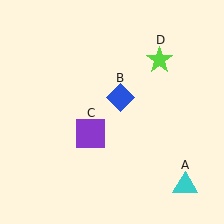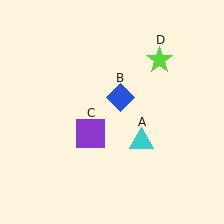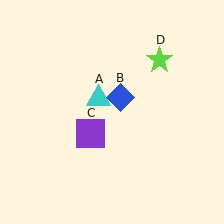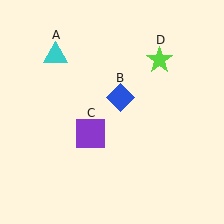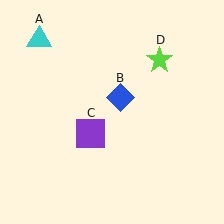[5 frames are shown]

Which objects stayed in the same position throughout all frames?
Blue diamond (object B) and purple square (object C) and lime star (object D) remained stationary.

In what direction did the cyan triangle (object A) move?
The cyan triangle (object A) moved up and to the left.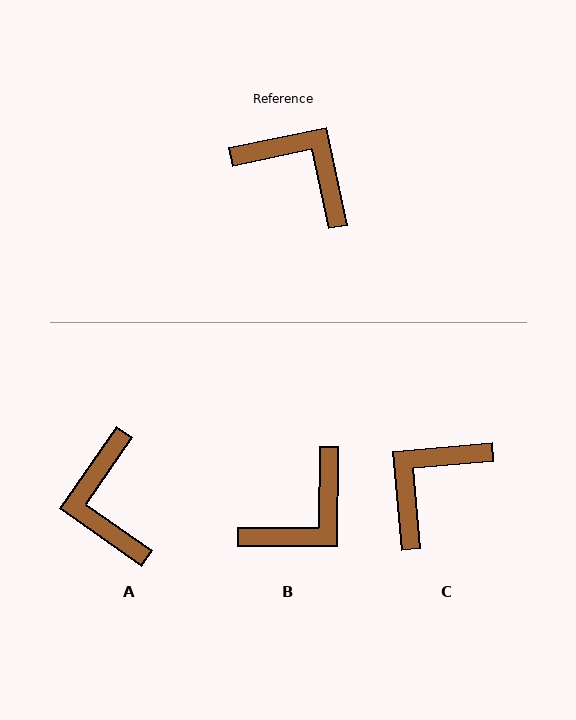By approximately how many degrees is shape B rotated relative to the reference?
Approximately 102 degrees clockwise.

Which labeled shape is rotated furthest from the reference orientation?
A, about 133 degrees away.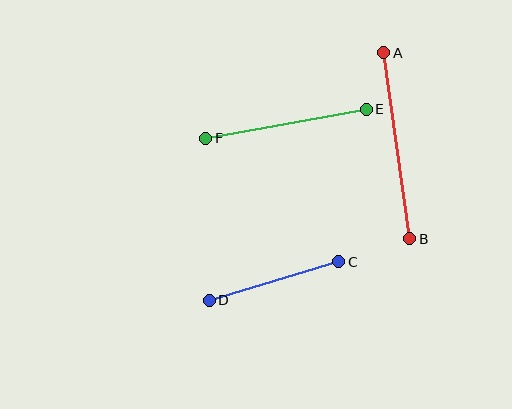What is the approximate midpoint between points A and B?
The midpoint is at approximately (397, 146) pixels.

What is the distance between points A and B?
The distance is approximately 188 pixels.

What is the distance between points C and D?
The distance is approximately 135 pixels.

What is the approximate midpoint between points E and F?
The midpoint is at approximately (286, 124) pixels.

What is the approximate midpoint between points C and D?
The midpoint is at approximately (274, 281) pixels.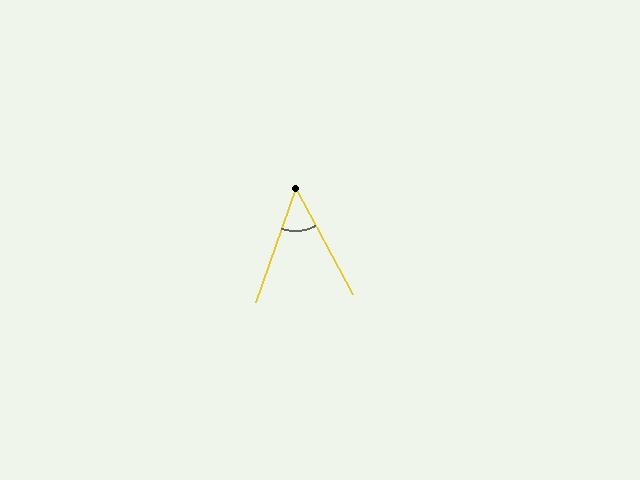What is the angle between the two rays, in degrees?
Approximately 48 degrees.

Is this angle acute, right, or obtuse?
It is acute.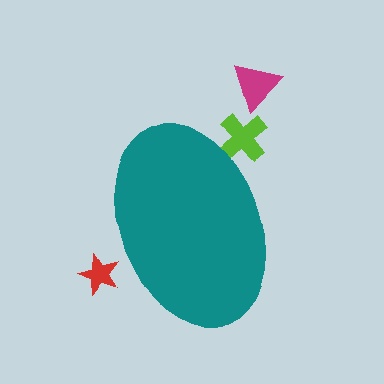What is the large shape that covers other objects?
A teal ellipse.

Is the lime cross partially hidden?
Yes, the lime cross is partially hidden behind the teal ellipse.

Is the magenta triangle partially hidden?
No, the magenta triangle is fully visible.